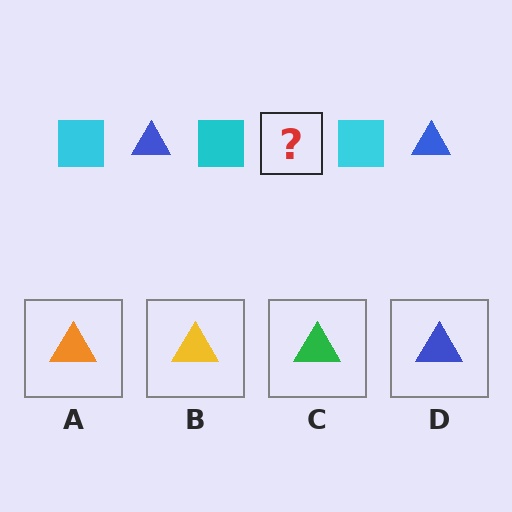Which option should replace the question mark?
Option D.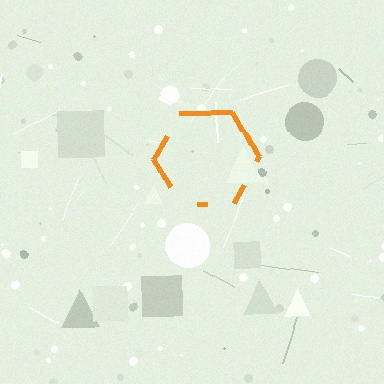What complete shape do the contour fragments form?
The contour fragments form a hexagon.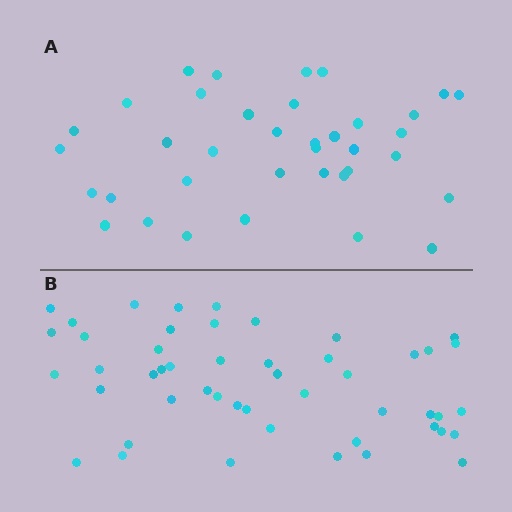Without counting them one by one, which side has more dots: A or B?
Region B (the bottom region) has more dots.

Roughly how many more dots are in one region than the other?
Region B has roughly 12 or so more dots than region A.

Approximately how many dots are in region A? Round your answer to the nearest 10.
About 40 dots. (The exact count is 37, which rounds to 40.)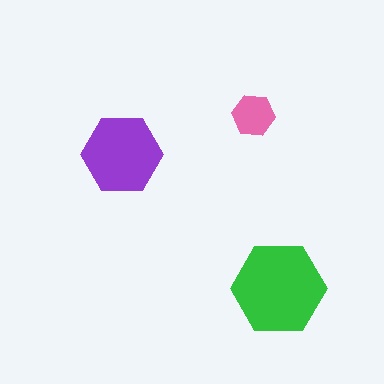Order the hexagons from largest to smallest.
the green one, the purple one, the pink one.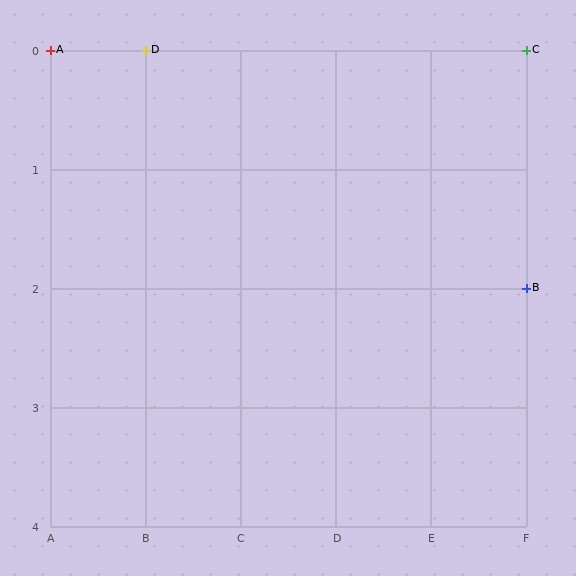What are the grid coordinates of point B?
Point B is at grid coordinates (F, 2).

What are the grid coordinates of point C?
Point C is at grid coordinates (F, 0).